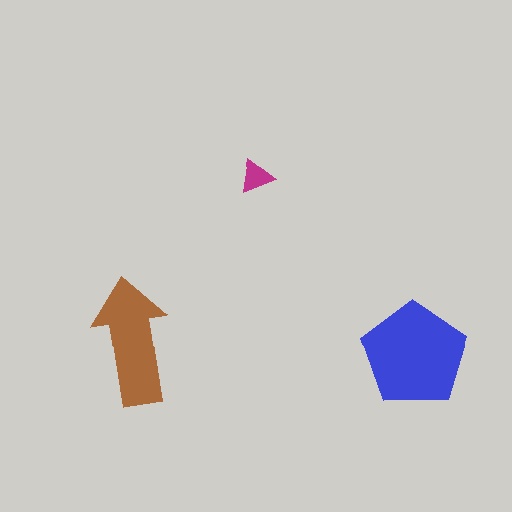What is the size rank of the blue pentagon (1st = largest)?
1st.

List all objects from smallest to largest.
The magenta triangle, the brown arrow, the blue pentagon.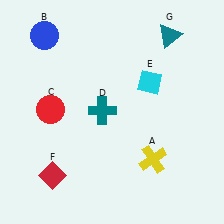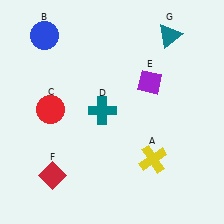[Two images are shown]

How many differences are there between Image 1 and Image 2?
There is 1 difference between the two images.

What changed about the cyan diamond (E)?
In Image 1, E is cyan. In Image 2, it changed to purple.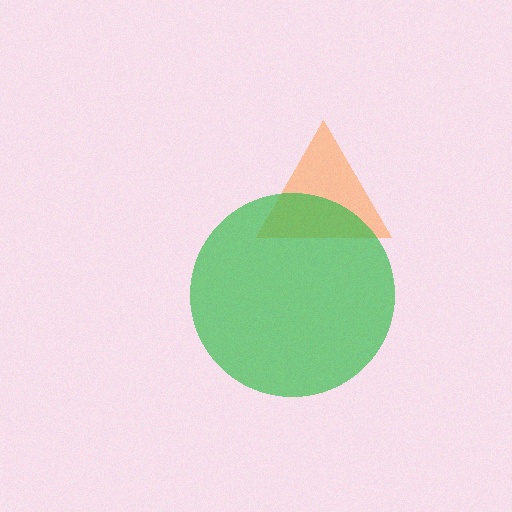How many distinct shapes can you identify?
There are 2 distinct shapes: an orange triangle, a green circle.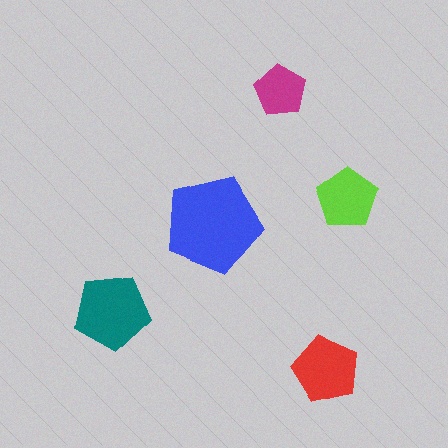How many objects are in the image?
There are 5 objects in the image.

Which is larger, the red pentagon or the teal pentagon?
The teal one.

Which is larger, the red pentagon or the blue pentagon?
The blue one.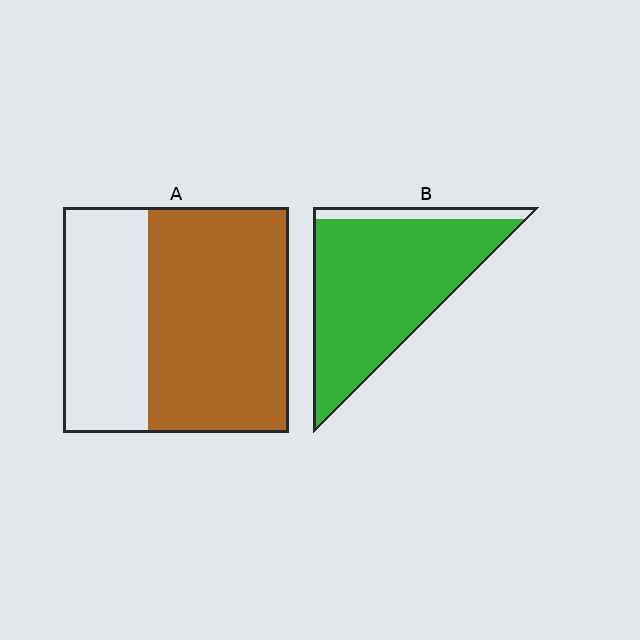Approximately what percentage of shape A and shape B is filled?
A is approximately 60% and B is approximately 90%.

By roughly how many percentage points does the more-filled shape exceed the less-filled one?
By roughly 25 percentage points (B over A).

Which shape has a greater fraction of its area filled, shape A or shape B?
Shape B.